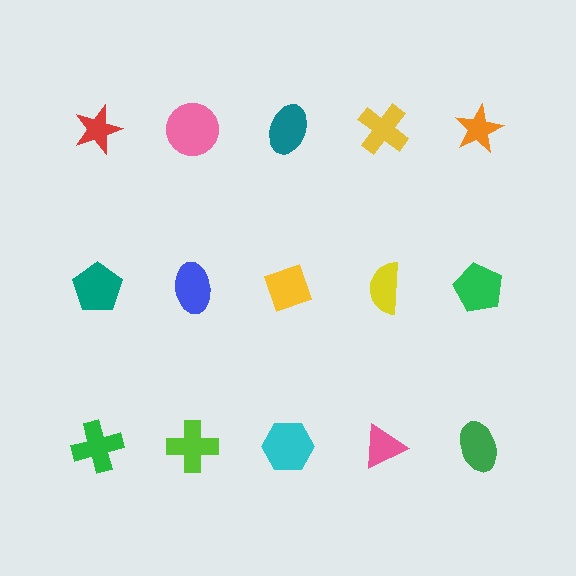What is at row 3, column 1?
A green cross.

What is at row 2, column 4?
A yellow semicircle.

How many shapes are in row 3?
5 shapes.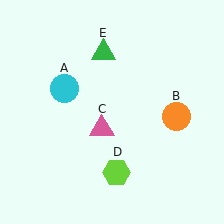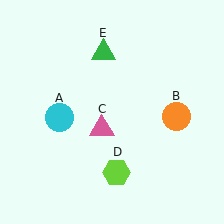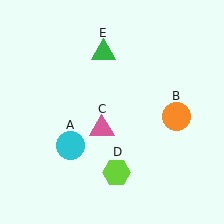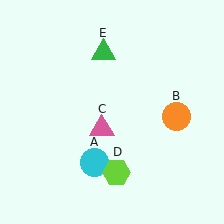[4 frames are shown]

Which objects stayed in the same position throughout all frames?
Orange circle (object B) and pink triangle (object C) and lime hexagon (object D) and green triangle (object E) remained stationary.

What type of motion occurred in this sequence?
The cyan circle (object A) rotated counterclockwise around the center of the scene.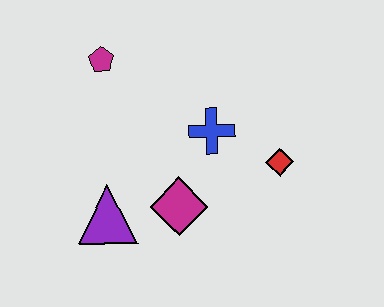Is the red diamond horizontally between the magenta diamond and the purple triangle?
No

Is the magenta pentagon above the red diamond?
Yes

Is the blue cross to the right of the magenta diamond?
Yes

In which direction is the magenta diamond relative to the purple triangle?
The magenta diamond is to the right of the purple triangle.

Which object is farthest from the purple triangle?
The red diamond is farthest from the purple triangle.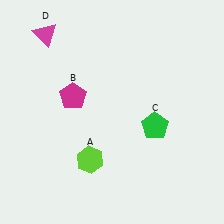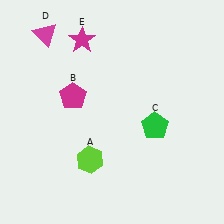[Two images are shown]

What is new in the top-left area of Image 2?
A magenta star (E) was added in the top-left area of Image 2.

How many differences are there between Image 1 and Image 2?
There is 1 difference between the two images.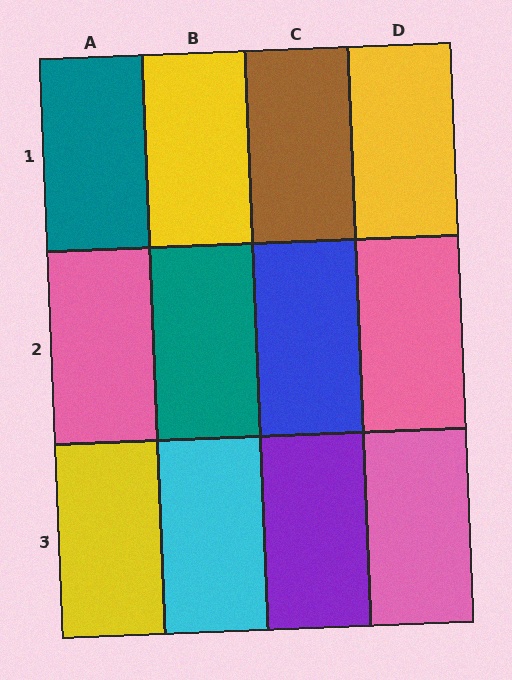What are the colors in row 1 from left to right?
Teal, yellow, brown, yellow.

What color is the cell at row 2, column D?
Pink.